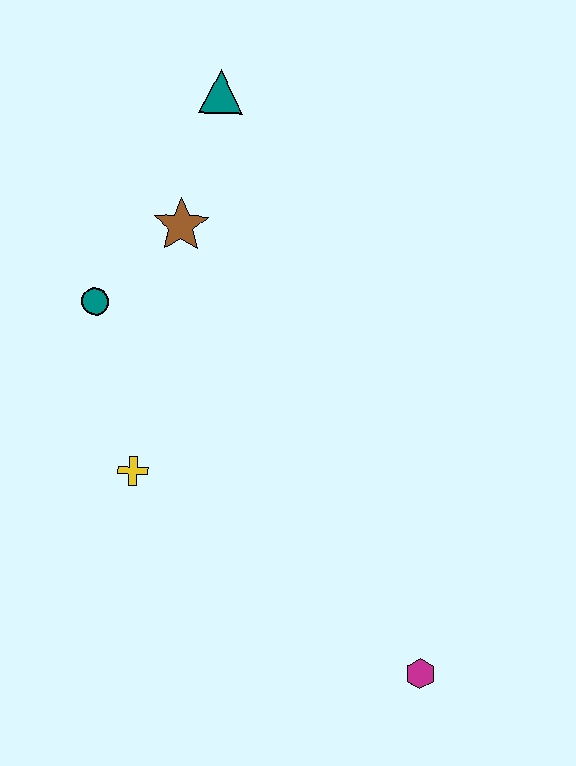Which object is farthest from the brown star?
The magenta hexagon is farthest from the brown star.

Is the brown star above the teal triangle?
No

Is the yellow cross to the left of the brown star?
Yes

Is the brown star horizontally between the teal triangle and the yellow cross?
Yes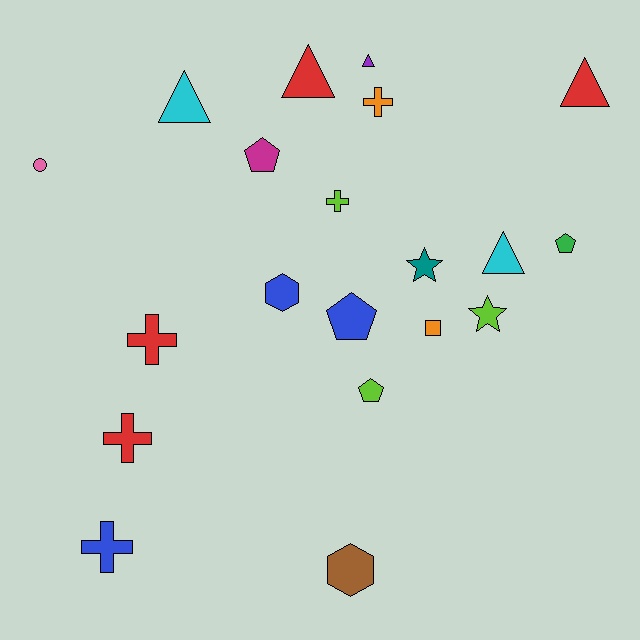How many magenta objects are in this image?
There is 1 magenta object.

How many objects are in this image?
There are 20 objects.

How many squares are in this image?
There is 1 square.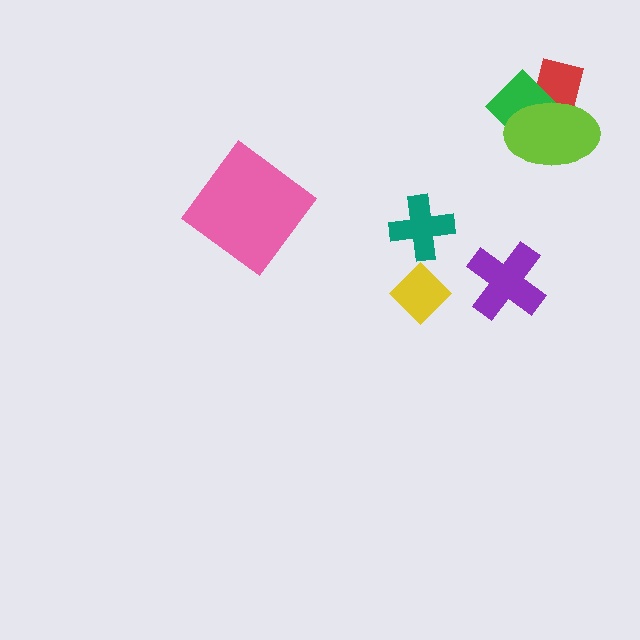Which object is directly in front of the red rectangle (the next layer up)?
The green diamond is directly in front of the red rectangle.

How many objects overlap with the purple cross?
0 objects overlap with the purple cross.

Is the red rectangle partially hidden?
Yes, it is partially covered by another shape.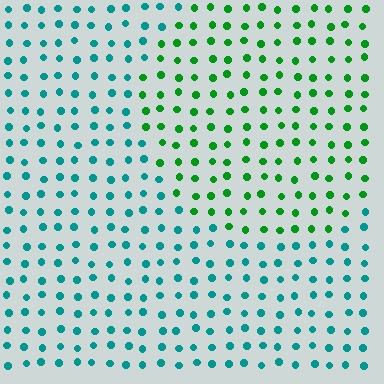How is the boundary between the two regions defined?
The boundary is defined purely by a slight shift in hue (about 49 degrees). Spacing, size, and orientation are identical on both sides.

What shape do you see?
I see a circle.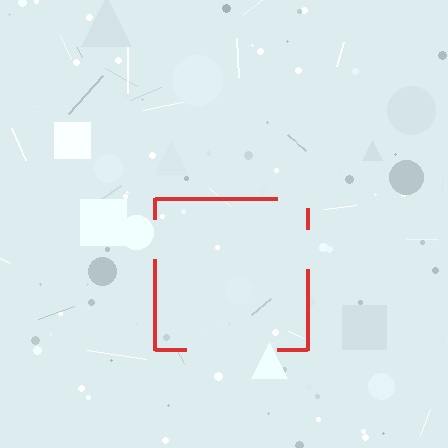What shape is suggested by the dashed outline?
The dashed outline suggests a square.